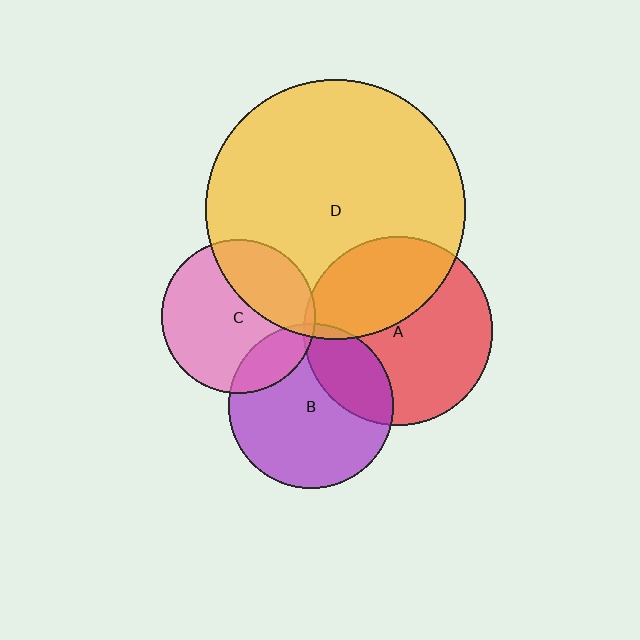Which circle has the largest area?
Circle D (yellow).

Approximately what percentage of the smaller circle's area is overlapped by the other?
Approximately 5%.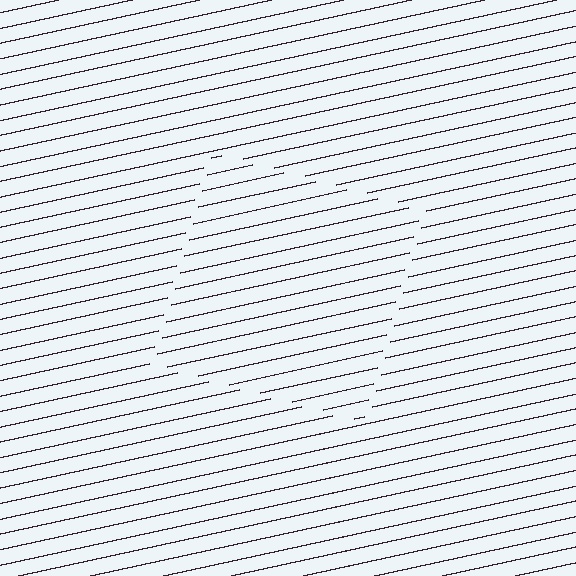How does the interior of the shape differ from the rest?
The interior of the shape contains the same grating, shifted by half a period — the contour is defined by the phase discontinuity where line-ends from the inner and outer gratings abut.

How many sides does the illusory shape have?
4 sides — the line-ends trace a square.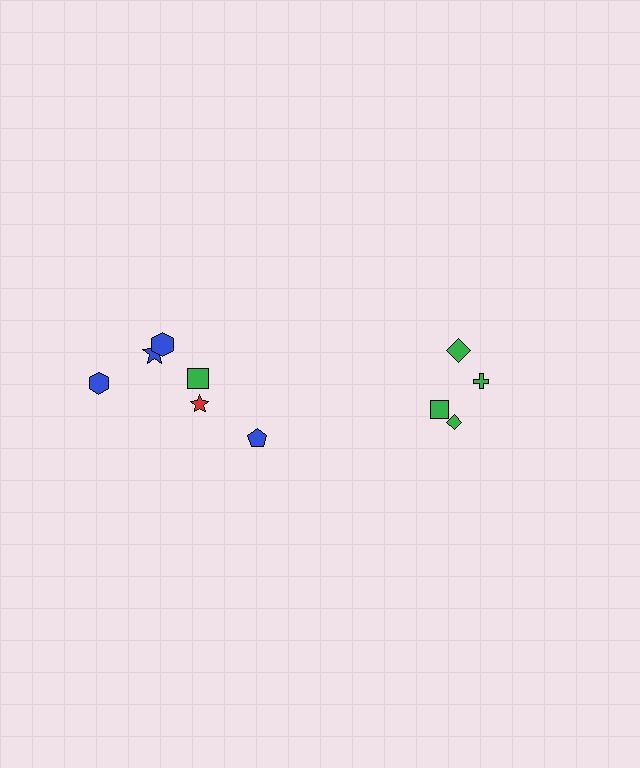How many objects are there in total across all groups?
There are 10 objects.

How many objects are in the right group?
There are 4 objects.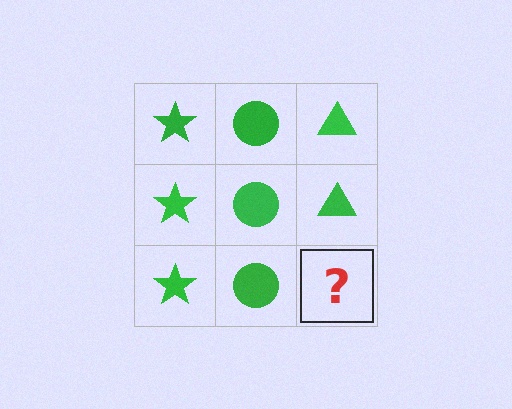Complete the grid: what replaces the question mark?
The question mark should be replaced with a green triangle.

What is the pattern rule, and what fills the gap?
The rule is that each column has a consistent shape. The gap should be filled with a green triangle.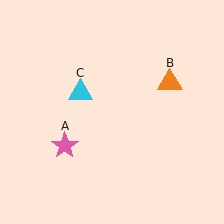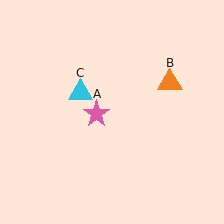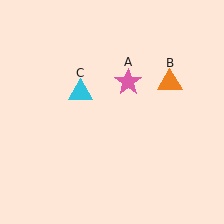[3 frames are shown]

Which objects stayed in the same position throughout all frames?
Orange triangle (object B) and cyan triangle (object C) remained stationary.